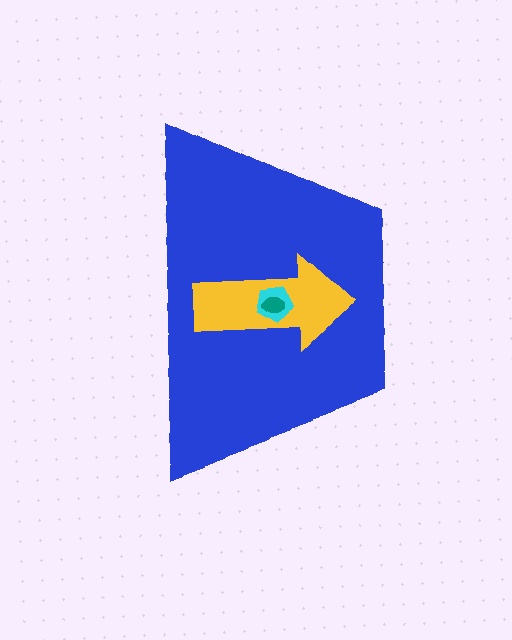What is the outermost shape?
The blue trapezoid.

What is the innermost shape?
The teal ellipse.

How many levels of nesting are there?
4.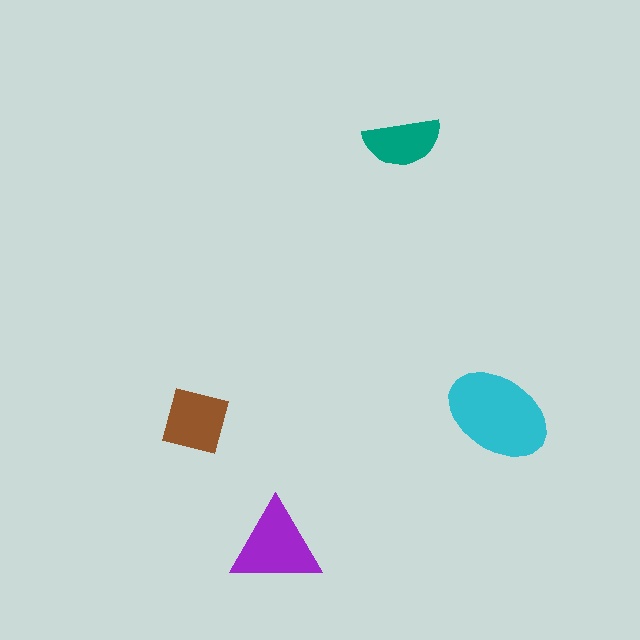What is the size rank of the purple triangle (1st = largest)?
2nd.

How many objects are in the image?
There are 4 objects in the image.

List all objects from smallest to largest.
The teal semicircle, the brown square, the purple triangle, the cyan ellipse.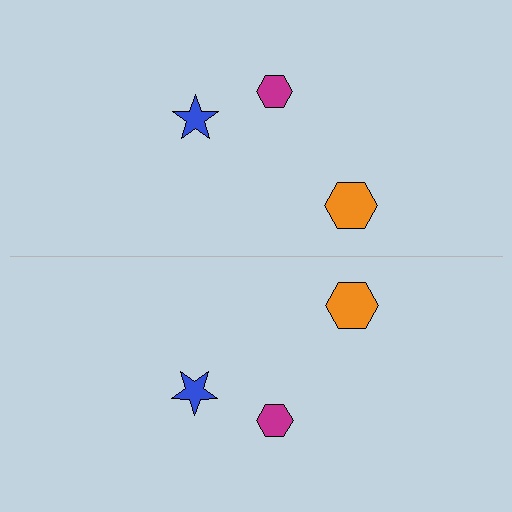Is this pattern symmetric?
Yes, this pattern has bilateral (reflection) symmetry.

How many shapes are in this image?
There are 6 shapes in this image.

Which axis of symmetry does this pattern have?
The pattern has a horizontal axis of symmetry running through the center of the image.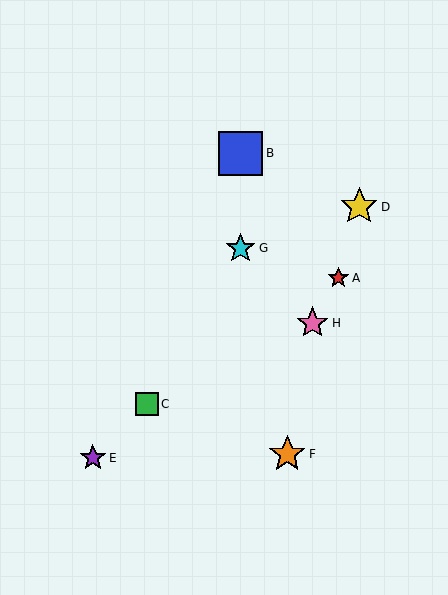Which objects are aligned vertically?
Objects B, G are aligned vertically.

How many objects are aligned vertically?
2 objects (B, G) are aligned vertically.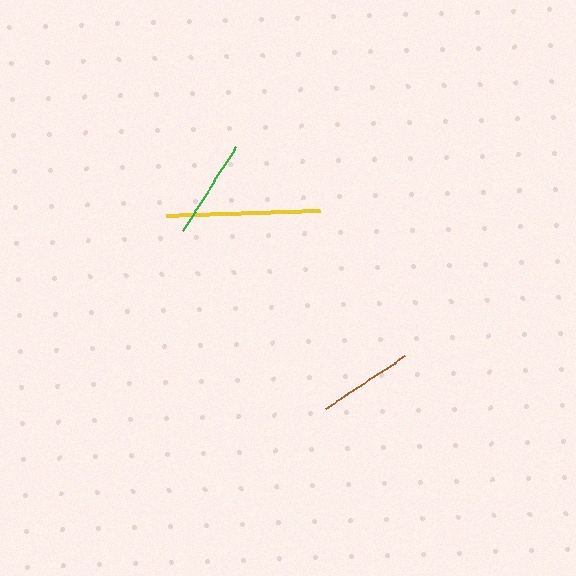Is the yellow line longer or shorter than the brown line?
The yellow line is longer than the brown line.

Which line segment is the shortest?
The brown line is the shortest at approximately 96 pixels.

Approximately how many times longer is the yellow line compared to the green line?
The yellow line is approximately 1.5 times the length of the green line.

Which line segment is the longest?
The yellow line is the longest at approximately 154 pixels.